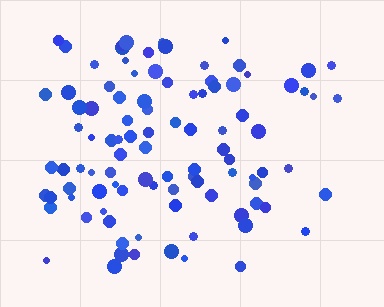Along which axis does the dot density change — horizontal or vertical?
Horizontal.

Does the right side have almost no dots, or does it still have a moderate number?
Still a moderate number, just noticeably fewer than the left.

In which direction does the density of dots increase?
From right to left, with the left side densest.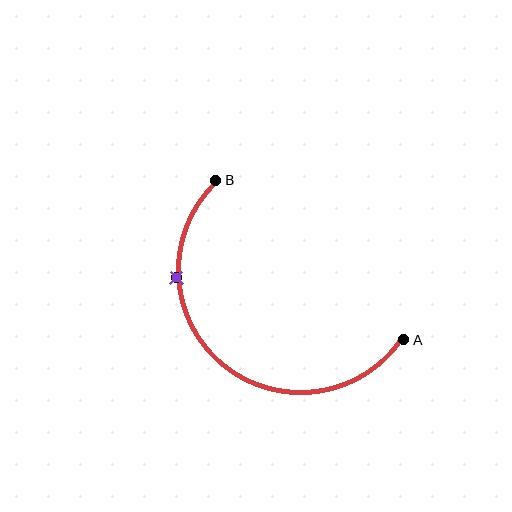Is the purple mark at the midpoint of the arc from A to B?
No. The purple mark lies on the arc but is closer to endpoint B. The arc midpoint would be at the point on the curve equidistant along the arc from both A and B.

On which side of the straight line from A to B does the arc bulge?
The arc bulges below and to the left of the straight line connecting A and B.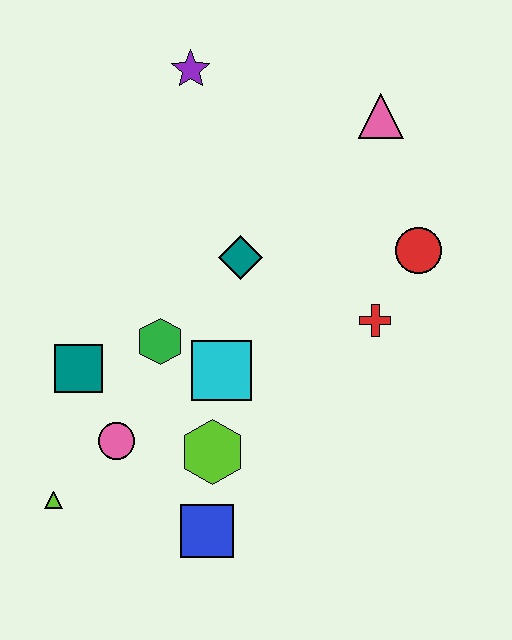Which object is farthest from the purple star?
The blue square is farthest from the purple star.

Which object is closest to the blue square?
The lime hexagon is closest to the blue square.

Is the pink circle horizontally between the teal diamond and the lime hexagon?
No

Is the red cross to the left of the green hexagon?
No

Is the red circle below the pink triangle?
Yes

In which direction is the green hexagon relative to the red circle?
The green hexagon is to the left of the red circle.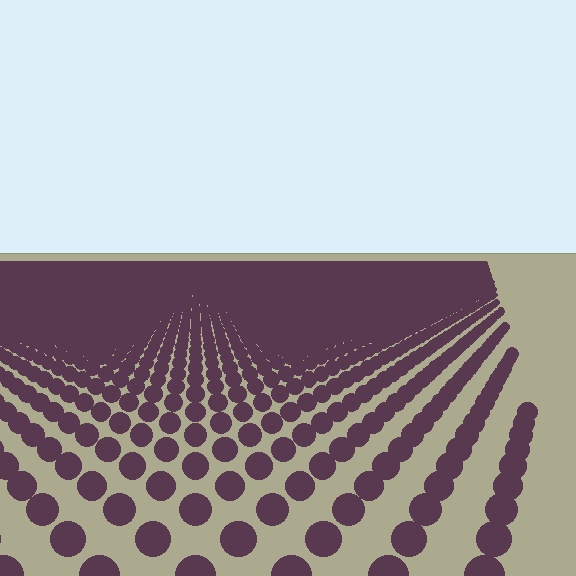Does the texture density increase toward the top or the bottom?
Density increases toward the top.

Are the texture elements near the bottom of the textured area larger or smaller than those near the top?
Larger. Near the bottom, elements are closer to the viewer and appear at a bigger on-screen size.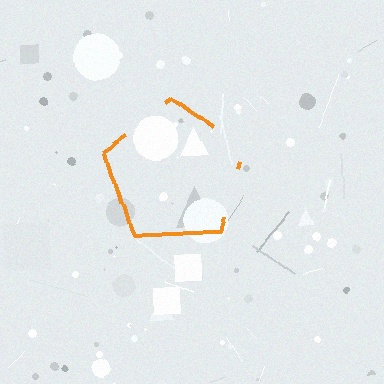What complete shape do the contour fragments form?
The contour fragments form a pentagon.